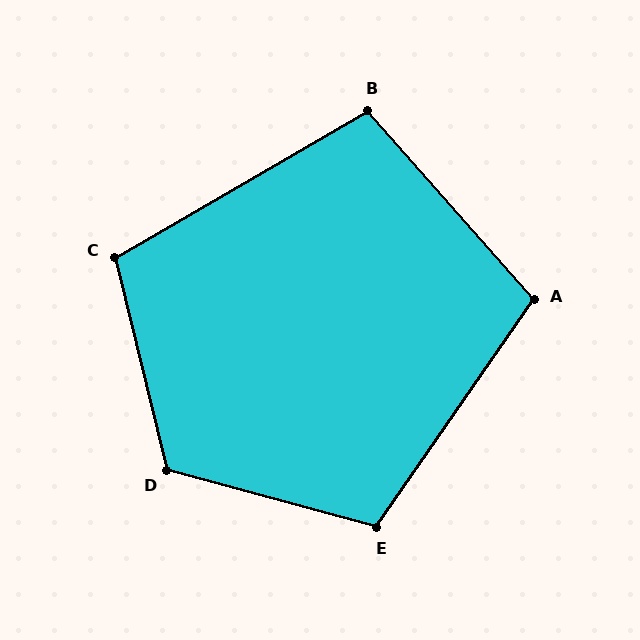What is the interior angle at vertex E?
Approximately 109 degrees (obtuse).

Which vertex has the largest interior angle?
D, at approximately 119 degrees.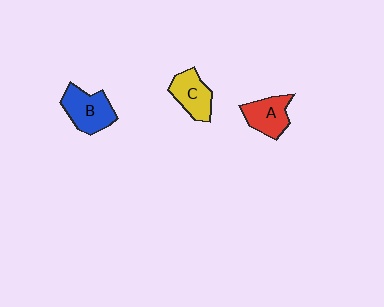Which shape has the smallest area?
Shape C (yellow).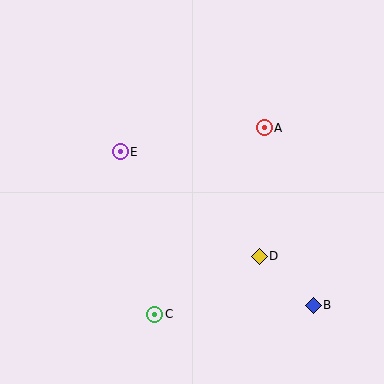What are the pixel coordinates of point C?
Point C is at (155, 314).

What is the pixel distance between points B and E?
The distance between B and E is 247 pixels.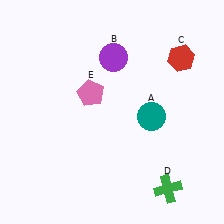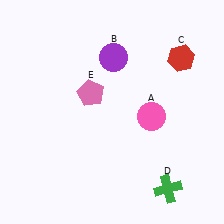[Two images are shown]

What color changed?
The circle (A) changed from teal in Image 1 to pink in Image 2.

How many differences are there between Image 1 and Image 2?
There is 1 difference between the two images.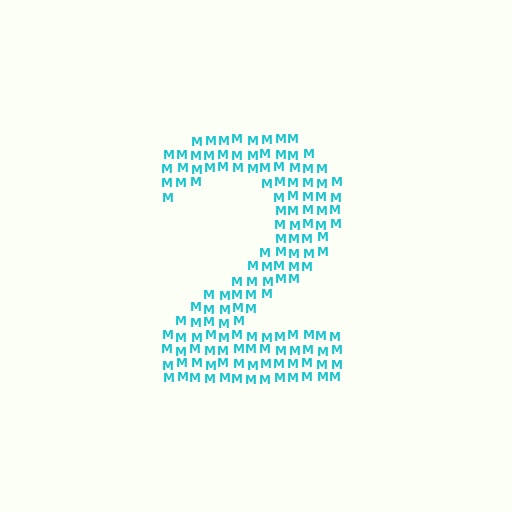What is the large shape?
The large shape is the digit 2.